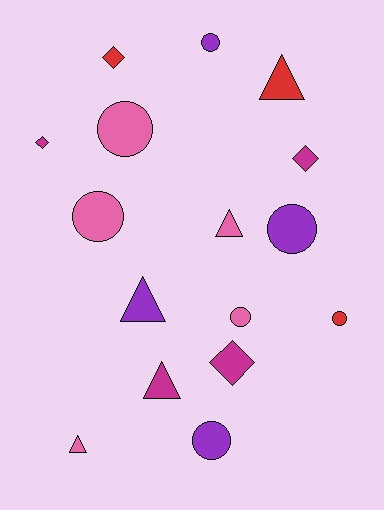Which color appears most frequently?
Pink, with 5 objects.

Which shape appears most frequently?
Circle, with 7 objects.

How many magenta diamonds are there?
There are 3 magenta diamonds.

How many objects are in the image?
There are 16 objects.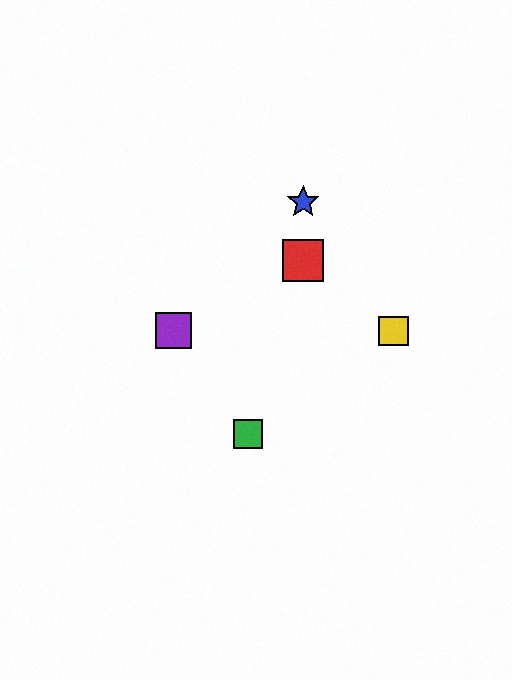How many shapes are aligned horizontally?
2 shapes (the yellow square, the purple square) are aligned horizontally.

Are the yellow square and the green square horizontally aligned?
No, the yellow square is at y≈331 and the green square is at y≈434.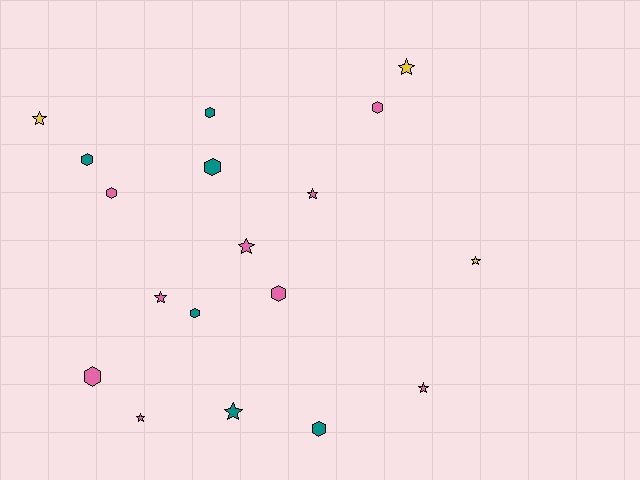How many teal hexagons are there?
There are 5 teal hexagons.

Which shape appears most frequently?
Hexagon, with 9 objects.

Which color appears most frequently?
Pink, with 9 objects.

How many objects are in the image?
There are 18 objects.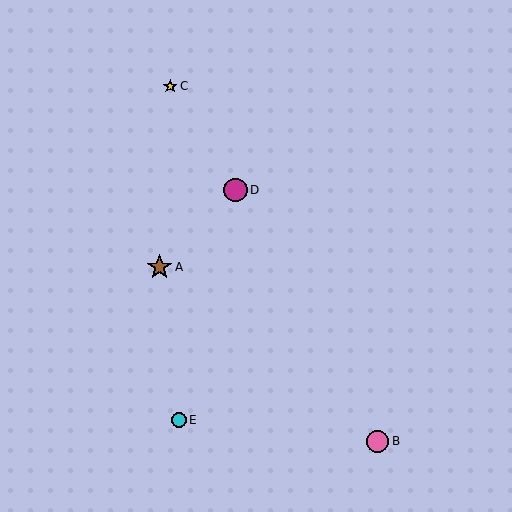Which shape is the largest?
The brown star (labeled A) is the largest.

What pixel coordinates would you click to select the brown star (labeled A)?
Click at (159, 267) to select the brown star A.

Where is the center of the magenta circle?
The center of the magenta circle is at (236, 190).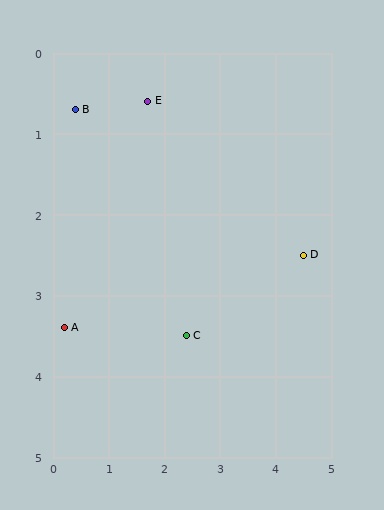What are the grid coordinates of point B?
Point B is at approximately (0.4, 0.7).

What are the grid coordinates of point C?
Point C is at approximately (2.4, 3.5).